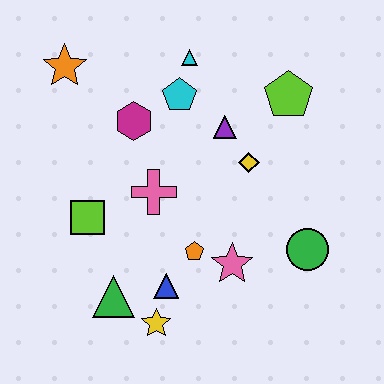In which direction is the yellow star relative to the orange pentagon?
The yellow star is below the orange pentagon.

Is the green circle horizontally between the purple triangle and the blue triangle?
No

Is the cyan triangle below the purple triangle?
No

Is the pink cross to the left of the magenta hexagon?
No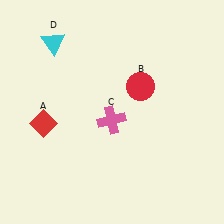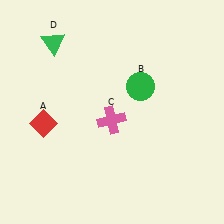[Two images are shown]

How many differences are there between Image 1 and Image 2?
There are 2 differences between the two images.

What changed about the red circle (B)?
In Image 1, B is red. In Image 2, it changed to green.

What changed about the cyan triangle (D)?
In Image 1, D is cyan. In Image 2, it changed to green.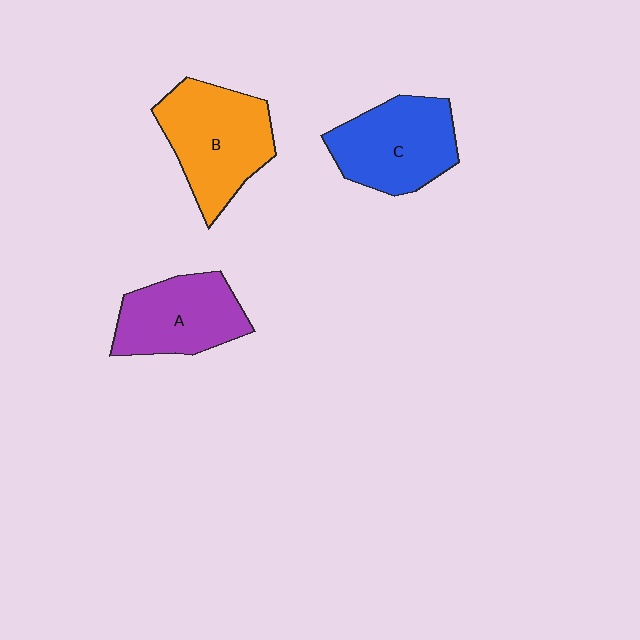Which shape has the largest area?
Shape B (orange).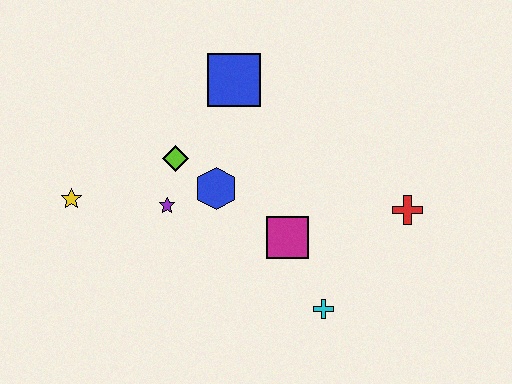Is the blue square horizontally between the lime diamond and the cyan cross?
Yes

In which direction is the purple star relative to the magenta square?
The purple star is to the left of the magenta square.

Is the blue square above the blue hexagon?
Yes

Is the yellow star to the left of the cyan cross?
Yes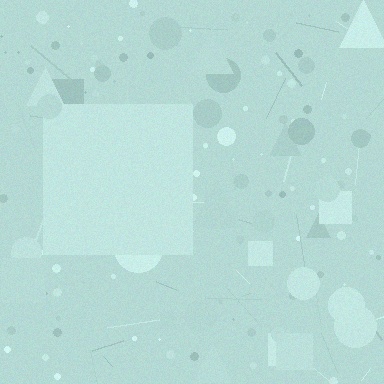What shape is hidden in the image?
A square is hidden in the image.